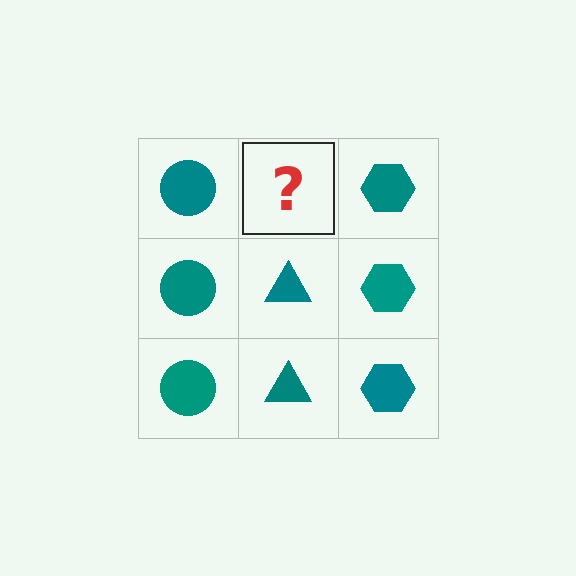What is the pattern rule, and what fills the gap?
The rule is that each column has a consistent shape. The gap should be filled with a teal triangle.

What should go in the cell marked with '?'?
The missing cell should contain a teal triangle.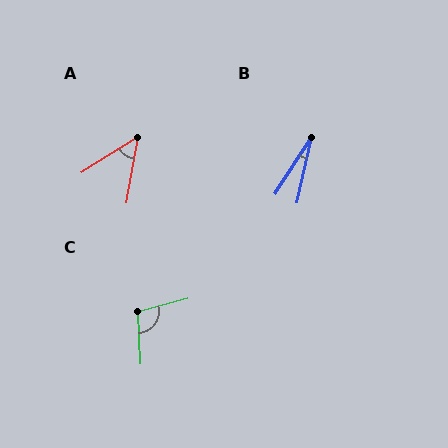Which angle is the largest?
C, at approximately 103 degrees.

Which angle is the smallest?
B, at approximately 20 degrees.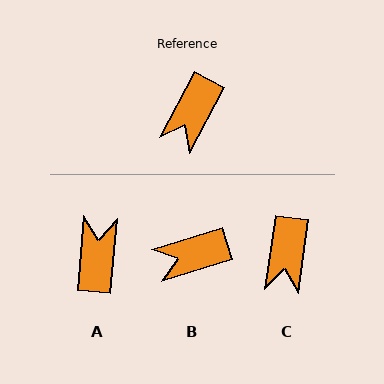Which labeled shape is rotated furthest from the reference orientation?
A, about 157 degrees away.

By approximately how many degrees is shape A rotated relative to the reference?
Approximately 157 degrees clockwise.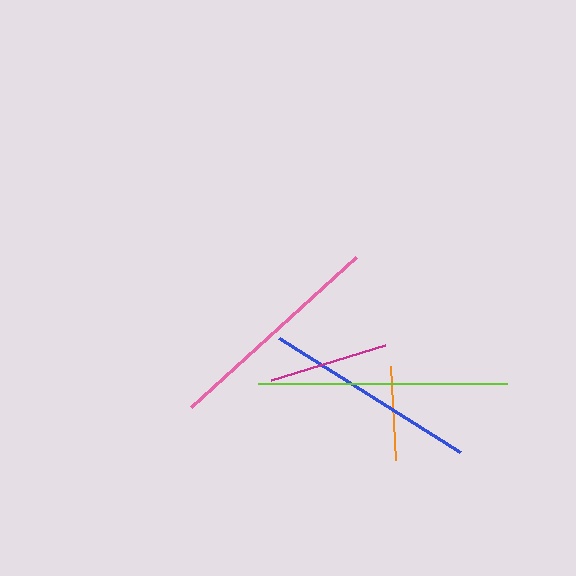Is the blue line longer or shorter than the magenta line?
The blue line is longer than the magenta line.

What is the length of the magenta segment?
The magenta segment is approximately 119 pixels long.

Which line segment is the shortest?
The orange line is the shortest at approximately 94 pixels.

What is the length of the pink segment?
The pink segment is approximately 223 pixels long.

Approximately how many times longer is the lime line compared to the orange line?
The lime line is approximately 2.7 times the length of the orange line.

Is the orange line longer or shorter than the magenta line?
The magenta line is longer than the orange line.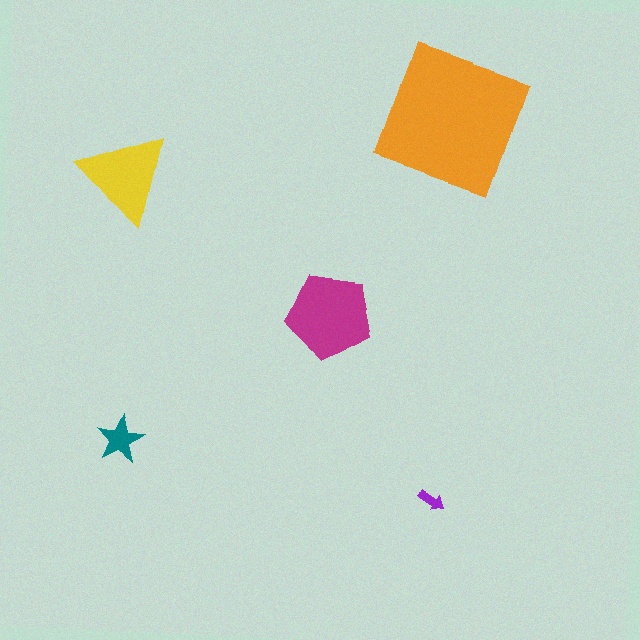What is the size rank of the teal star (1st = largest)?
4th.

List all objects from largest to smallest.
The orange square, the magenta pentagon, the yellow triangle, the teal star, the purple arrow.